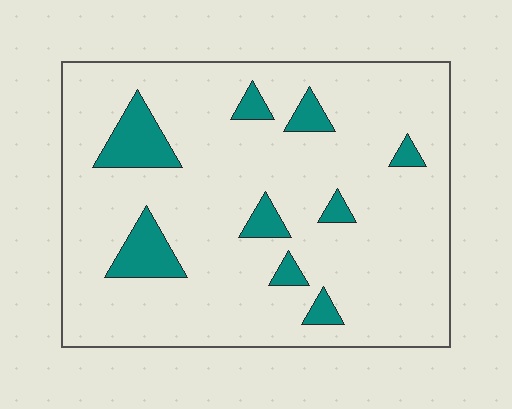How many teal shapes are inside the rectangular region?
9.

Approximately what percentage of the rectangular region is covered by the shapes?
Approximately 10%.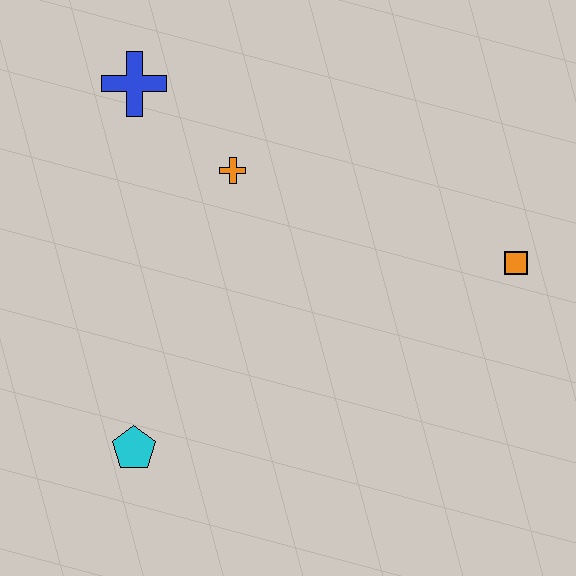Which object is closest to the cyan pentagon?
The orange cross is closest to the cyan pentagon.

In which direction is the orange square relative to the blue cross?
The orange square is to the right of the blue cross.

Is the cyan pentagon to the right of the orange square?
No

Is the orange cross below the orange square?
No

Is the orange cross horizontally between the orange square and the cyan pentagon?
Yes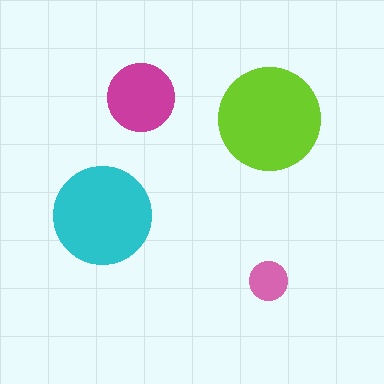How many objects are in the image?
There are 4 objects in the image.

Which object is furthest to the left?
The cyan circle is leftmost.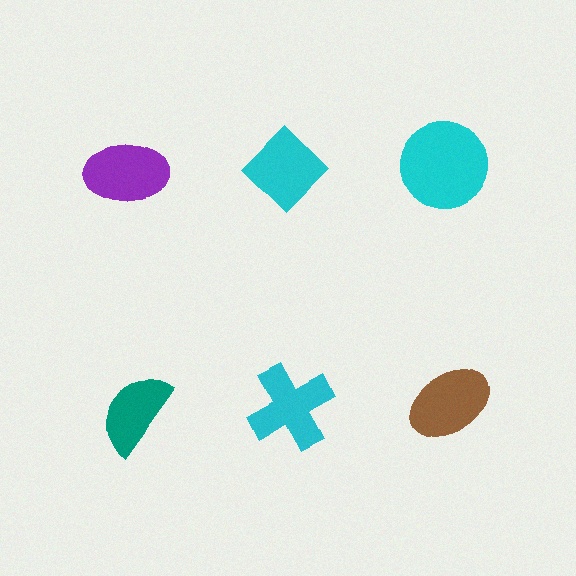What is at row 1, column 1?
A purple ellipse.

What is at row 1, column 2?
A cyan diamond.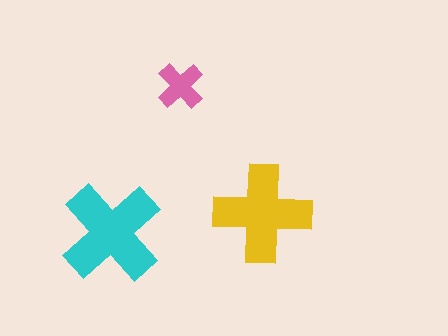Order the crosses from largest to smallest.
the cyan one, the yellow one, the pink one.